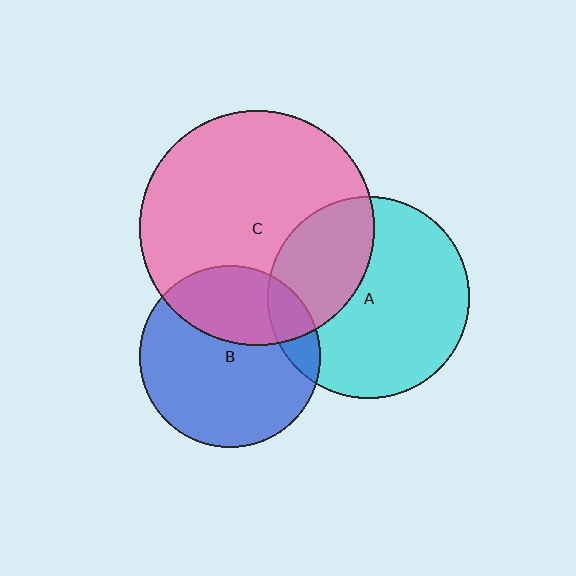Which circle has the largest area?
Circle C (pink).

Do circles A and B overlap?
Yes.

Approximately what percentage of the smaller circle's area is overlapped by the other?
Approximately 15%.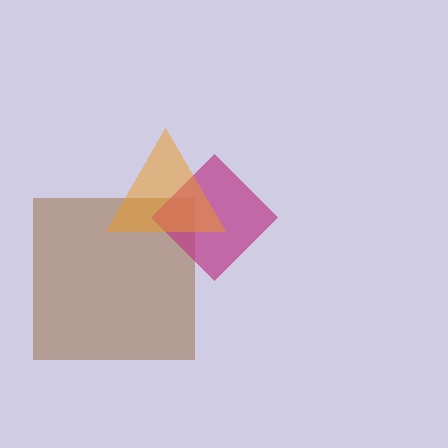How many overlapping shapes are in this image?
There are 3 overlapping shapes in the image.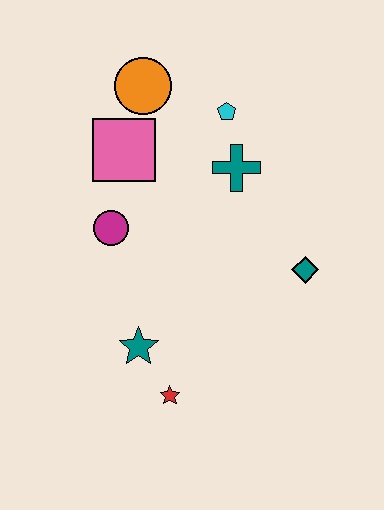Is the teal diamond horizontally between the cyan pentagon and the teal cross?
No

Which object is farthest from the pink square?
The red star is farthest from the pink square.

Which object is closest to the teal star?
The red star is closest to the teal star.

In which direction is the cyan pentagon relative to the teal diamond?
The cyan pentagon is above the teal diamond.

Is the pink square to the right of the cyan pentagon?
No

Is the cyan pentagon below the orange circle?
Yes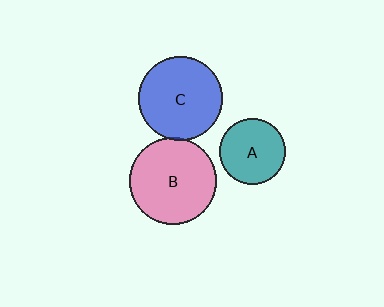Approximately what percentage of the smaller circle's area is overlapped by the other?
Approximately 5%.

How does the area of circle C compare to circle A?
Approximately 1.6 times.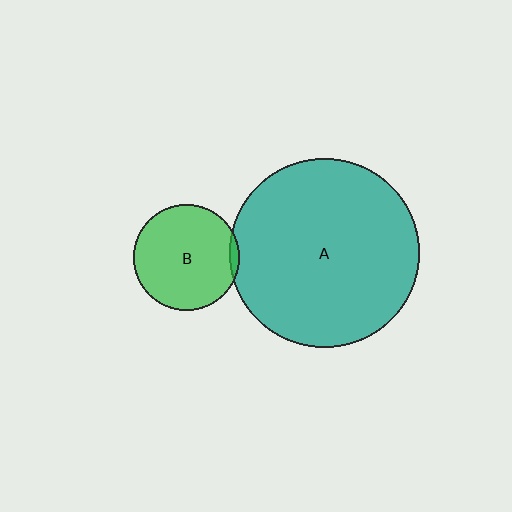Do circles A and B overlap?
Yes.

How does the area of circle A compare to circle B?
Approximately 3.2 times.